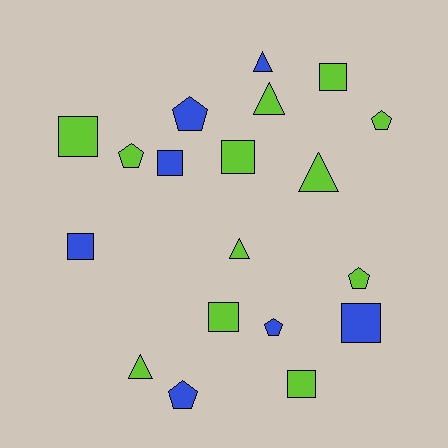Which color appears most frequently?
Lime, with 12 objects.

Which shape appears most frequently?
Square, with 8 objects.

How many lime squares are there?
There are 5 lime squares.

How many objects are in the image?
There are 19 objects.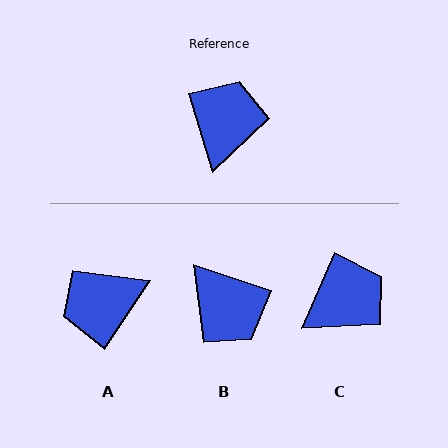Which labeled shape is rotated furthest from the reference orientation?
A, about 129 degrees away.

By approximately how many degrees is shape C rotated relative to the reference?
Approximately 41 degrees clockwise.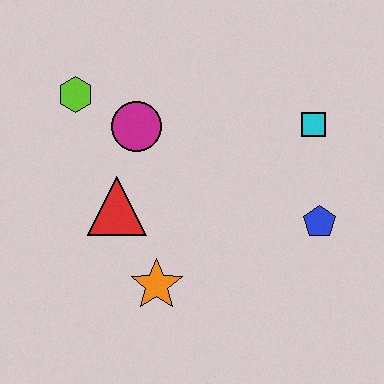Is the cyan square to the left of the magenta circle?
No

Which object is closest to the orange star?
The red triangle is closest to the orange star.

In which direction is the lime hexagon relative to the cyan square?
The lime hexagon is to the left of the cyan square.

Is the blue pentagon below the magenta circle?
Yes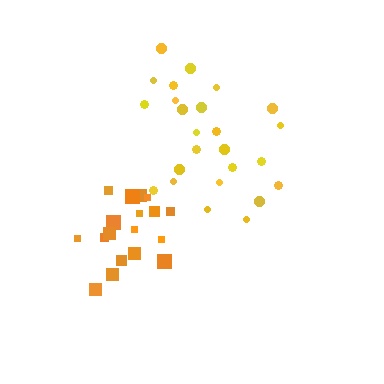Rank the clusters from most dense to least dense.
orange, yellow.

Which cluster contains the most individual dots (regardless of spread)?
Yellow (25).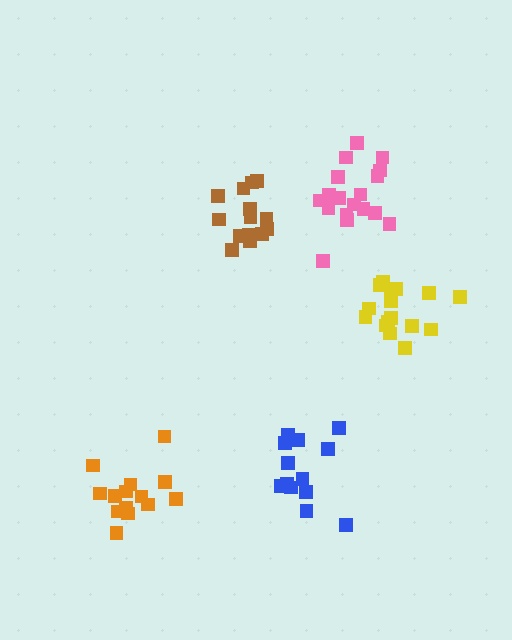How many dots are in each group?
Group 1: 16 dots, Group 2: 14 dots, Group 3: 13 dots, Group 4: 18 dots, Group 5: 14 dots (75 total).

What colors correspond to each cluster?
The clusters are colored: yellow, brown, blue, pink, orange.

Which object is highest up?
The pink cluster is topmost.